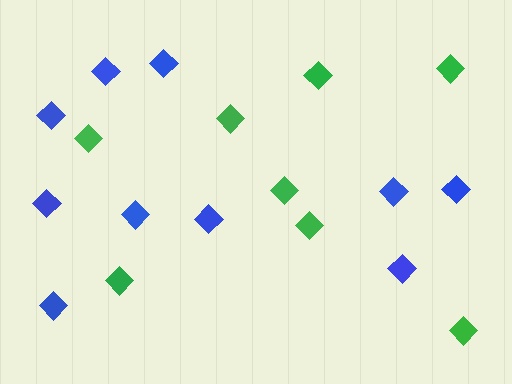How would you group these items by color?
There are 2 groups: one group of green diamonds (8) and one group of blue diamonds (10).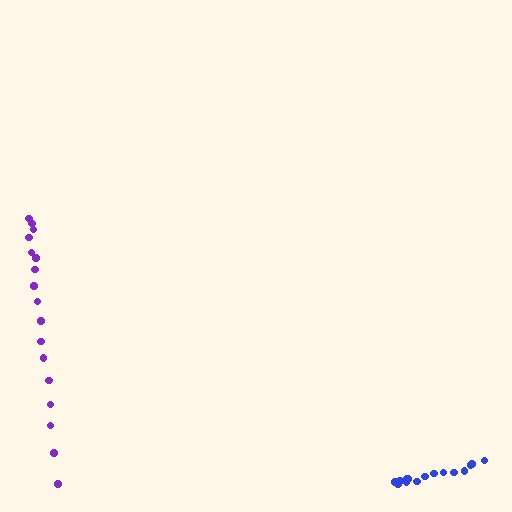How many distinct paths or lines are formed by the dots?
There are 2 distinct paths.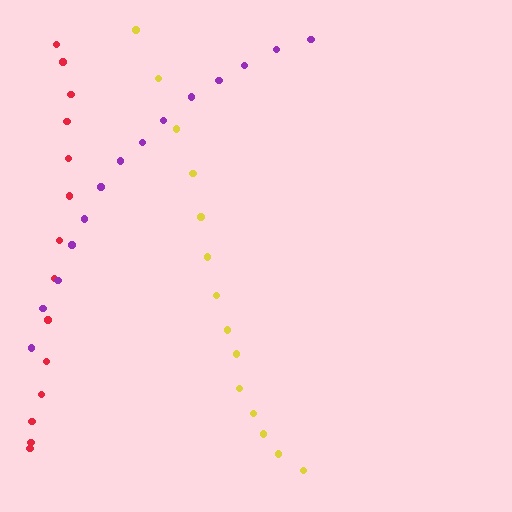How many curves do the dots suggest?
There are 3 distinct paths.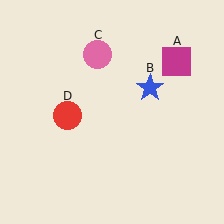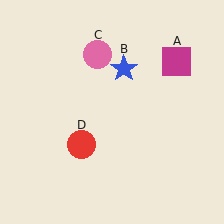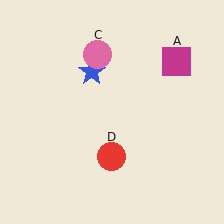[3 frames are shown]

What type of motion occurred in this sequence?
The blue star (object B), red circle (object D) rotated counterclockwise around the center of the scene.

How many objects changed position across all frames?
2 objects changed position: blue star (object B), red circle (object D).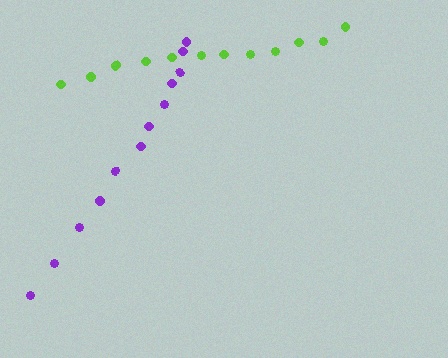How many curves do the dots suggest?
There are 2 distinct paths.